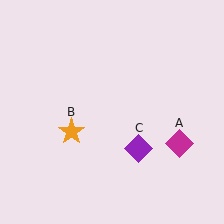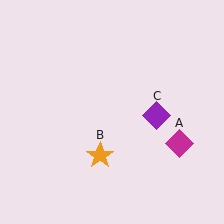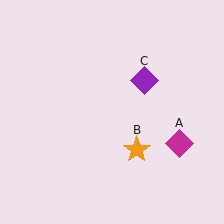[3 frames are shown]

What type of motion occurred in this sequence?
The orange star (object B), purple diamond (object C) rotated counterclockwise around the center of the scene.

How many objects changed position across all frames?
2 objects changed position: orange star (object B), purple diamond (object C).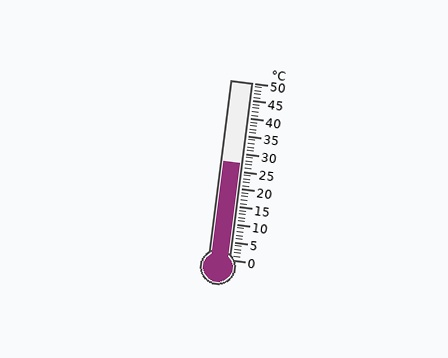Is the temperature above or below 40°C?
The temperature is below 40°C.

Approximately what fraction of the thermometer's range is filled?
The thermometer is filled to approximately 55% of its range.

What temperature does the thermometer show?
The thermometer shows approximately 27°C.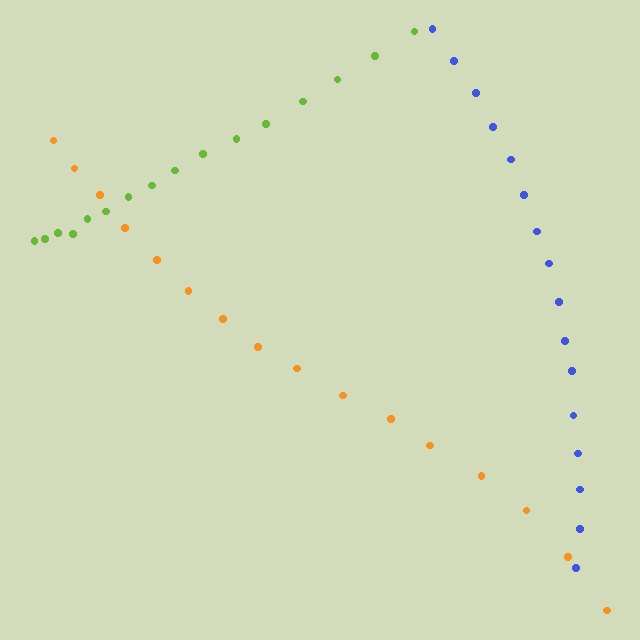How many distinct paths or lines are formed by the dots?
There are 3 distinct paths.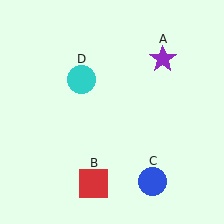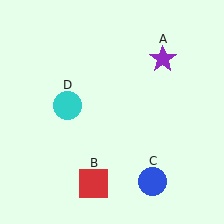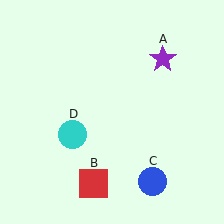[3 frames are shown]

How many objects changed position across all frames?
1 object changed position: cyan circle (object D).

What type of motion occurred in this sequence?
The cyan circle (object D) rotated counterclockwise around the center of the scene.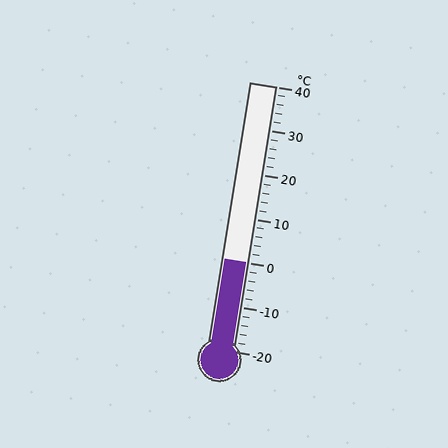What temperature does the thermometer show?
The thermometer shows approximately 0°C.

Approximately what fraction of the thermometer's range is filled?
The thermometer is filled to approximately 35% of its range.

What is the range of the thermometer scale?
The thermometer scale ranges from -20°C to 40°C.